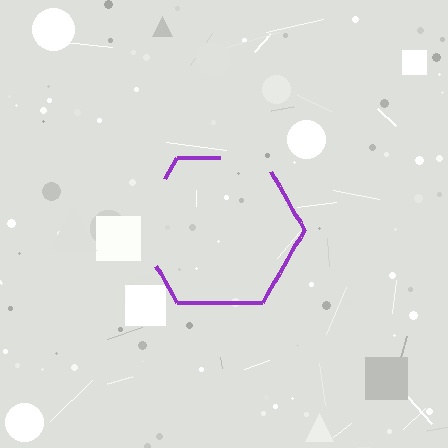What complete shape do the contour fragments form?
The contour fragments form a hexagon.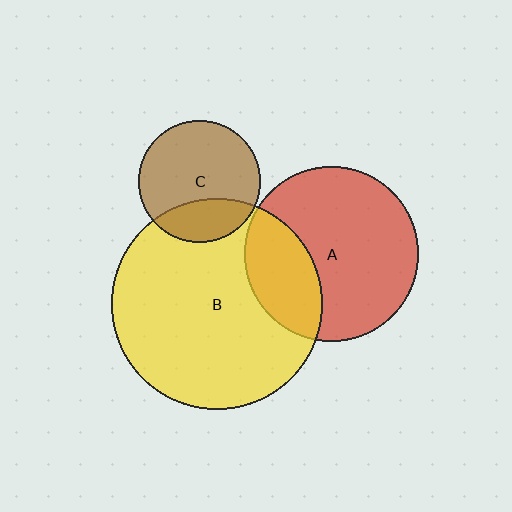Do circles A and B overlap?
Yes.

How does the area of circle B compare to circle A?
Approximately 1.5 times.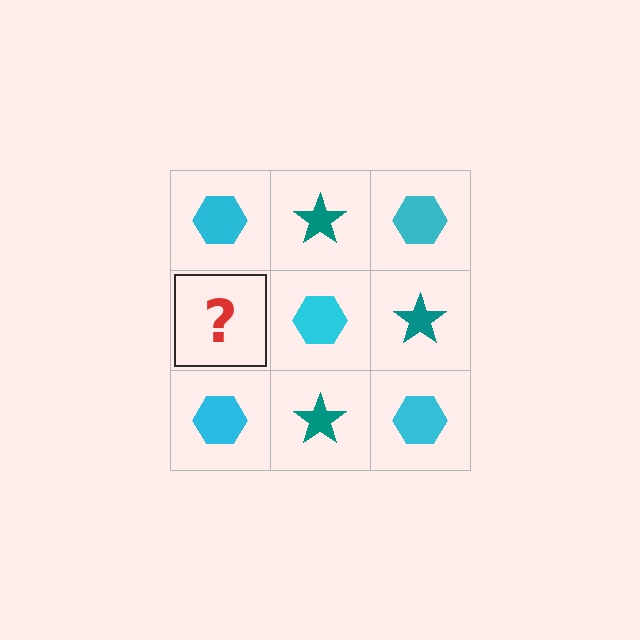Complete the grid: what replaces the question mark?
The question mark should be replaced with a teal star.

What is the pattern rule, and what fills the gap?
The rule is that it alternates cyan hexagon and teal star in a checkerboard pattern. The gap should be filled with a teal star.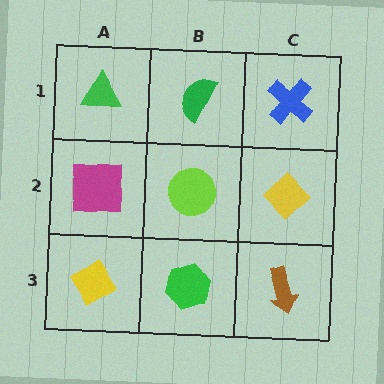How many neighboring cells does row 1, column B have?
3.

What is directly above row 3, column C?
A yellow diamond.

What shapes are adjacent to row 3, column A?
A magenta square (row 2, column A), a green hexagon (row 3, column B).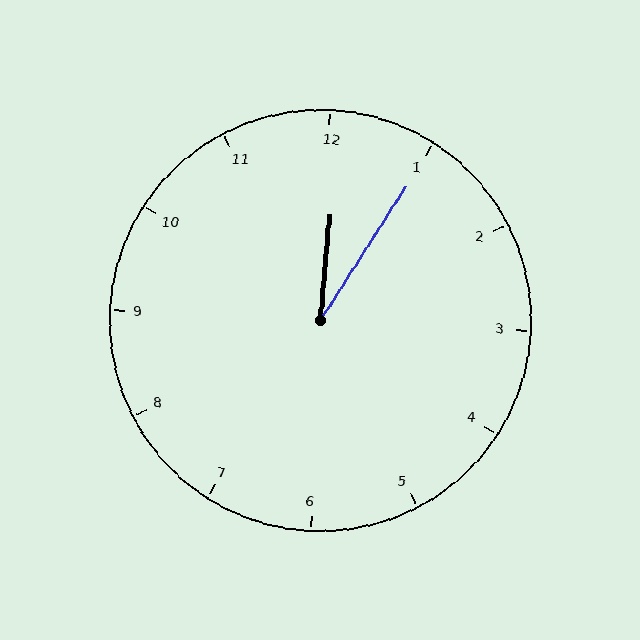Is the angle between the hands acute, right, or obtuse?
It is acute.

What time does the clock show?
12:05.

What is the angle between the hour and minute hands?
Approximately 28 degrees.